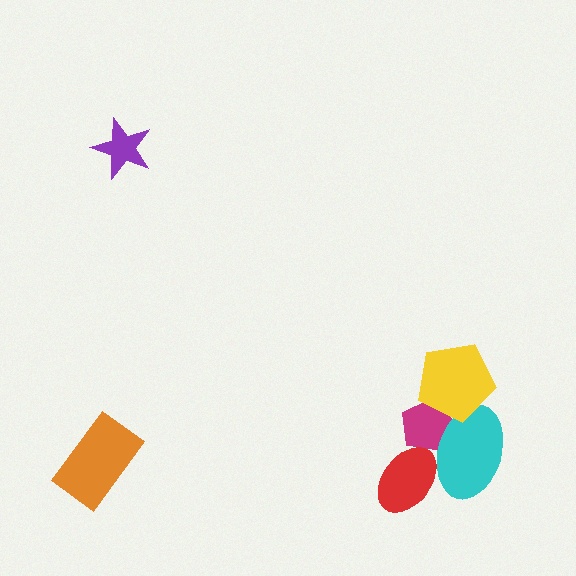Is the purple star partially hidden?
No, no other shape covers it.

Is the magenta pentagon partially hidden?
Yes, it is partially covered by another shape.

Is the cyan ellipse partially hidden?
Yes, it is partially covered by another shape.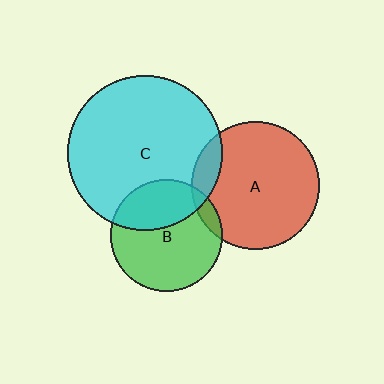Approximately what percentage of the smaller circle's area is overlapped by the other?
Approximately 35%.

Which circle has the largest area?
Circle C (cyan).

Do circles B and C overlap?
Yes.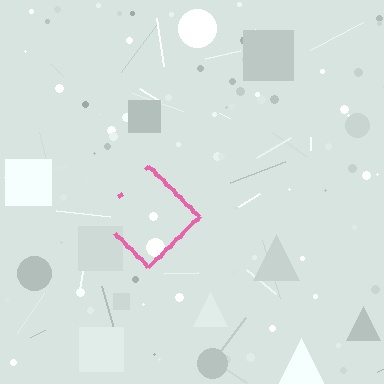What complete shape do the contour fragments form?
The contour fragments form a diamond.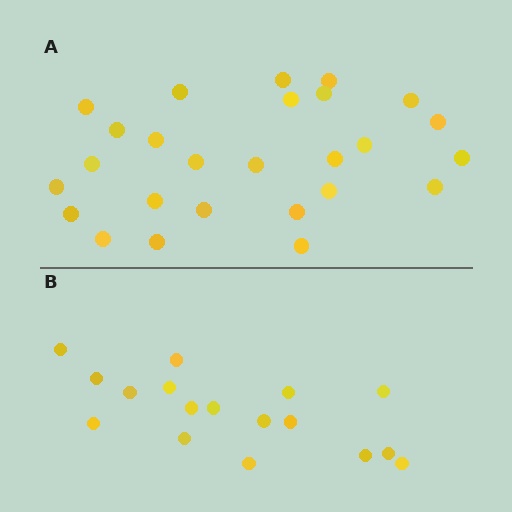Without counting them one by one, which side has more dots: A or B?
Region A (the top region) has more dots.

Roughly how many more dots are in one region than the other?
Region A has roughly 8 or so more dots than region B.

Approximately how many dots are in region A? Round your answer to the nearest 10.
About 30 dots. (The exact count is 26, which rounds to 30.)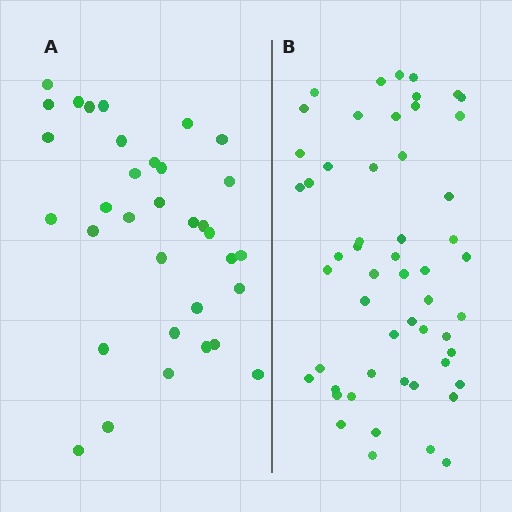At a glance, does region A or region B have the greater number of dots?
Region B (the right region) has more dots.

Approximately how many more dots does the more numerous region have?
Region B has approximately 20 more dots than region A.